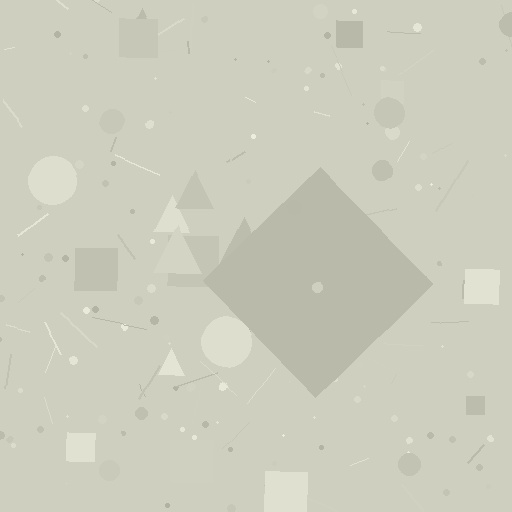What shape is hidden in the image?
A diamond is hidden in the image.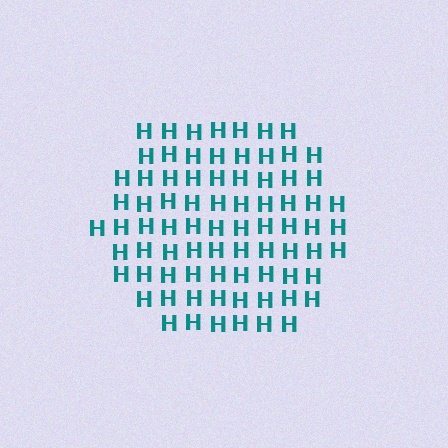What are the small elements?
The small elements are letter H's.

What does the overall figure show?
The overall figure shows a hexagon.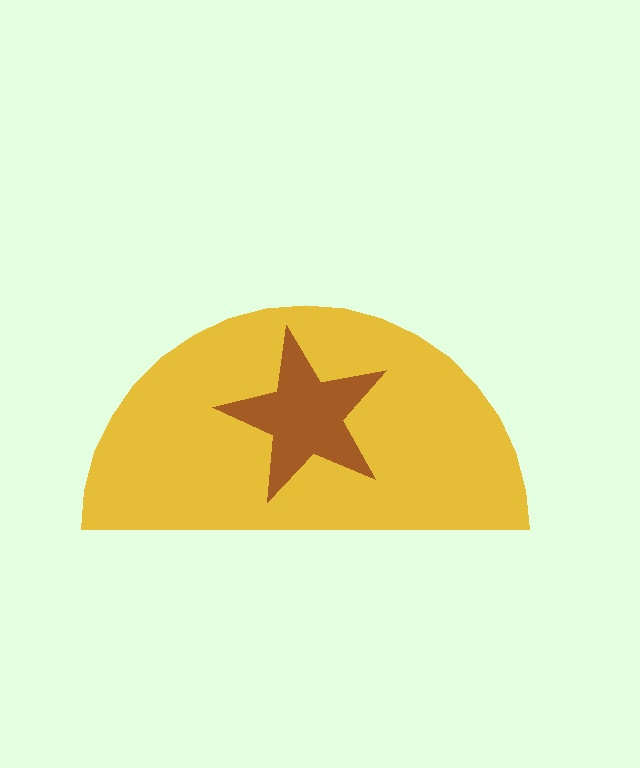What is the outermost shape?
The yellow semicircle.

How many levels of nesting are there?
2.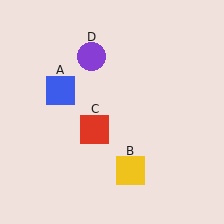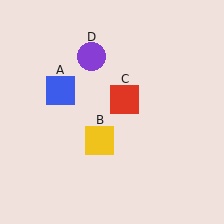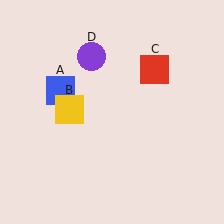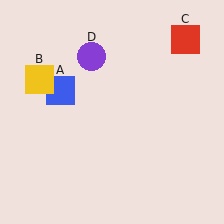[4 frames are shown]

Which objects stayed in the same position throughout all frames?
Blue square (object A) and purple circle (object D) remained stationary.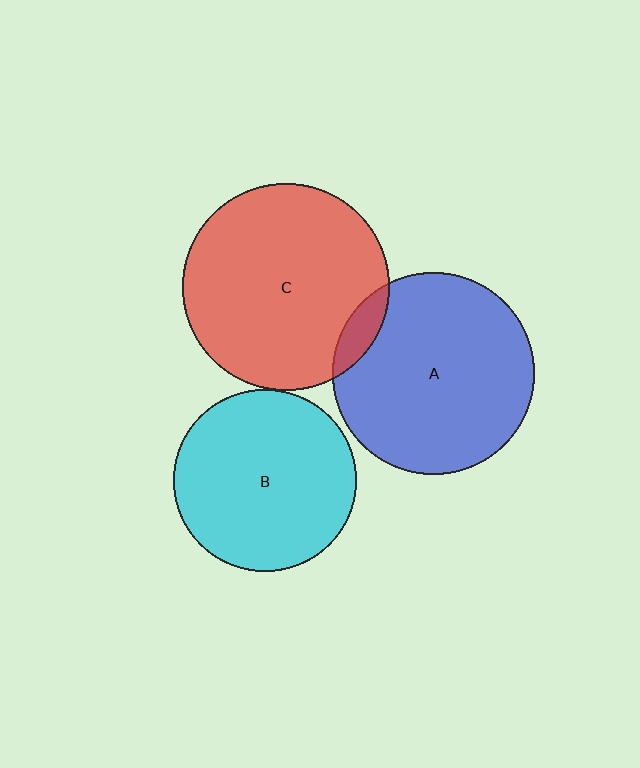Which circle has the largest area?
Circle C (red).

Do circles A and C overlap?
Yes.